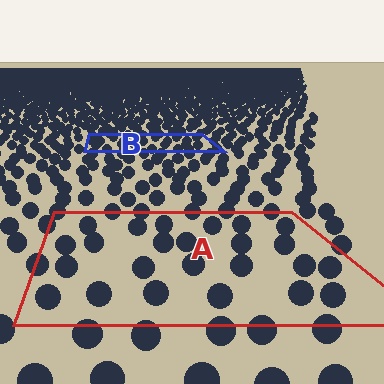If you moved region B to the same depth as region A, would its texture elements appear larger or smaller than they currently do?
They would appear larger. At a closer depth, the same texture elements are projected at a bigger on-screen size.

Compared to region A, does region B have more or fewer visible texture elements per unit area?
Region B has more texture elements per unit area — they are packed more densely because it is farther away.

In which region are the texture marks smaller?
The texture marks are smaller in region B, because it is farther away.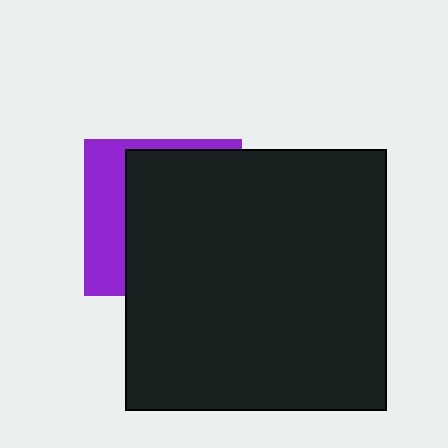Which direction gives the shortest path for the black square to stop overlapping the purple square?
Moving right gives the shortest separation.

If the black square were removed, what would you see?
You would see the complete purple square.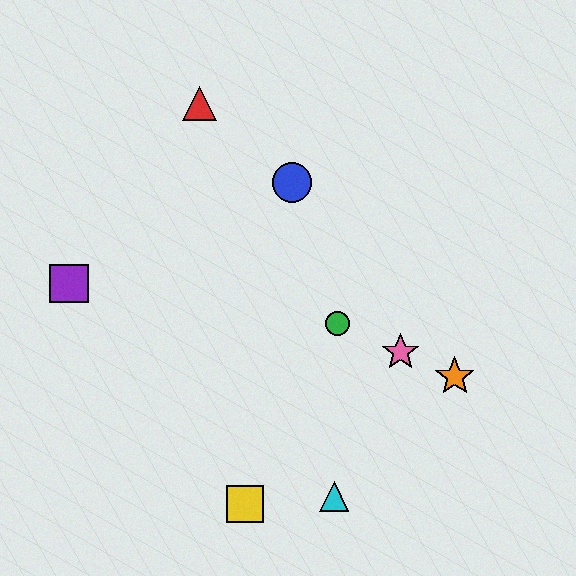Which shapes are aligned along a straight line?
The green circle, the orange star, the pink star are aligned along a straight line.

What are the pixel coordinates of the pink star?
The pink star is at (401, 352).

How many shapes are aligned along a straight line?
3 shapes (the green circle, the orange star, the pink star) are aligned along a straight line.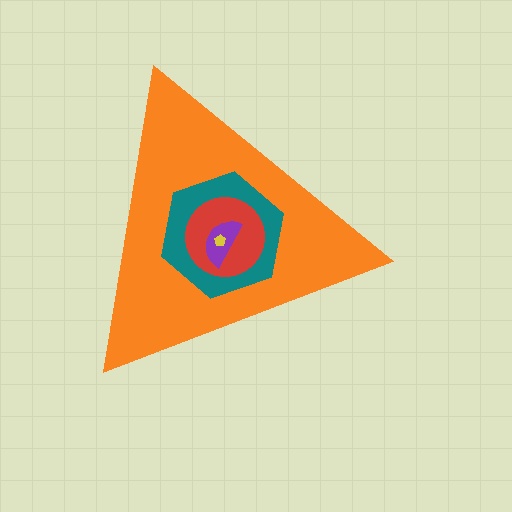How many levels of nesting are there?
5.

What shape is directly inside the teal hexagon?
The red circle.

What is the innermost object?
The yellow pentagon.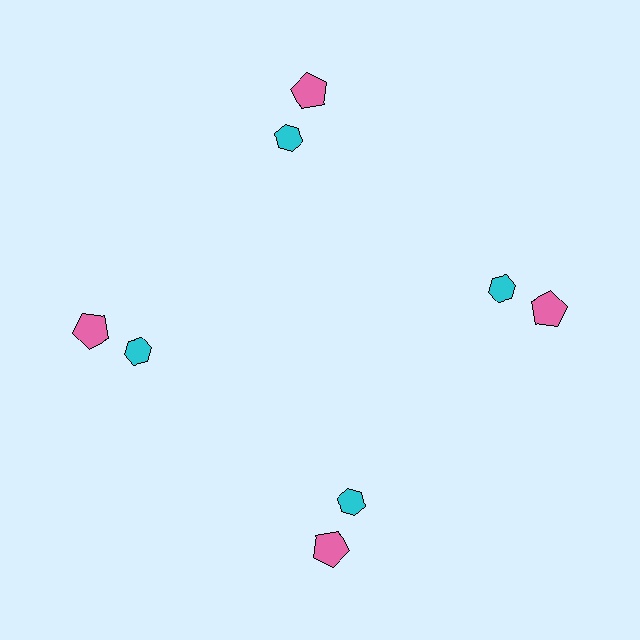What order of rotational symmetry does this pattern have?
This pattern has 4-fold rotational symmetry.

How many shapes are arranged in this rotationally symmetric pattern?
There are 8 shapes, arranged in 4 groups of 2.